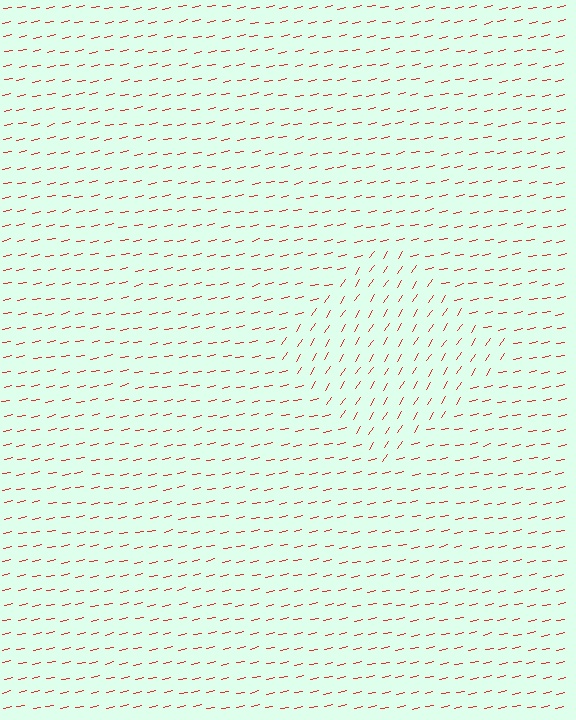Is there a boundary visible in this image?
Yes, there is a texture boundary formed by a change in line orientation.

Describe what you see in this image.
The image is filled with small red line segments. A diamond region in the image has lines oriented differently from the surrounding lines, creating a visible texture boundary.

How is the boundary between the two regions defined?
The boundary is defined purely by a change in line orientation (approximately 45 degrees difference). All lines are the same color and thickness.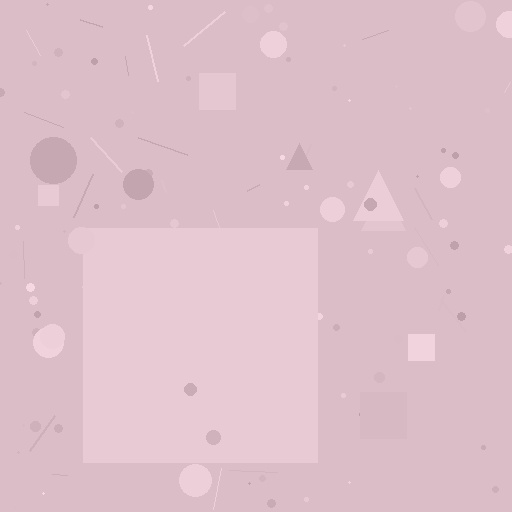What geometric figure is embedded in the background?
A square is embedded in the background.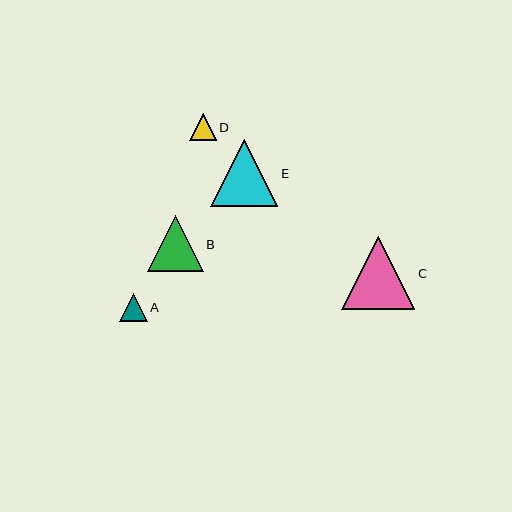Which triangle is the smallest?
Triangle D is the smallest with a size of approximately 27 pixels.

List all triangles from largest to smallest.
From largest to smallest: C, E, B, A, D.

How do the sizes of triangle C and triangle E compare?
Triangle C and triangle E are approximately the same size.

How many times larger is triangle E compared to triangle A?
Triangle E is approximately 2.4 times the size of triangle A.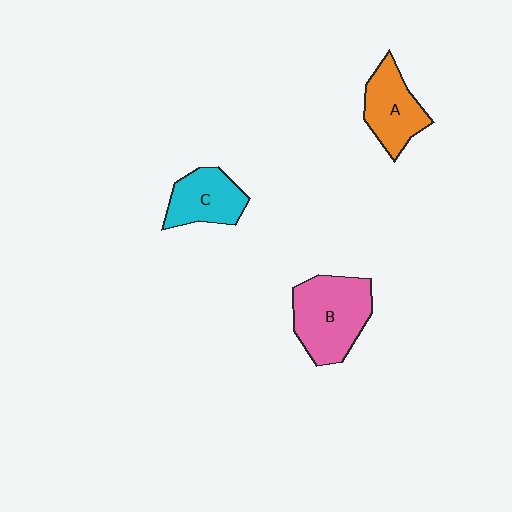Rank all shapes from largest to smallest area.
From largest to smallest: B (pink), A (orange), C (cyan).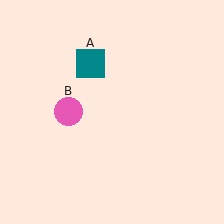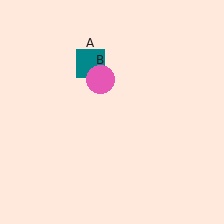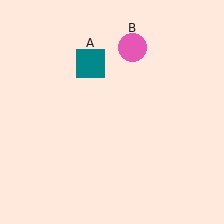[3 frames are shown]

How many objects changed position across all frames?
1 object changed position: pink circle (object B).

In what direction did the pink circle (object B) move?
The pink circle (object B) moved up and to the right.